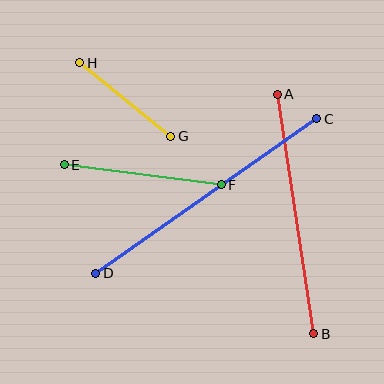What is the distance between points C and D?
The distance is approximately 269 pixels.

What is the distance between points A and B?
The distance is approximately 242 pixels.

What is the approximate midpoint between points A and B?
The midpoint is at approximately (296, 214) pixels.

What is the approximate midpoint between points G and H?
The midpoint is at approximately (125, 99) pixels.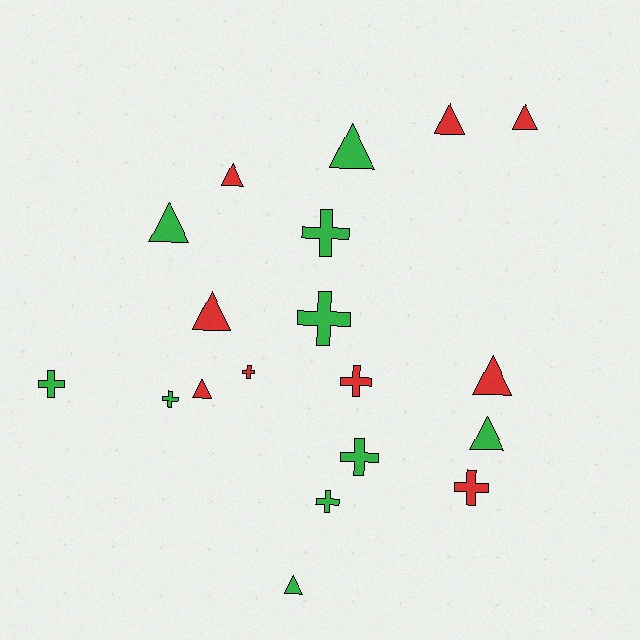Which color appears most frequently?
Green, with 10 objects.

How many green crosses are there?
There are 6 green crosses.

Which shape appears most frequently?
Triangle, with 10 objects.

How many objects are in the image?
There are 19 objects.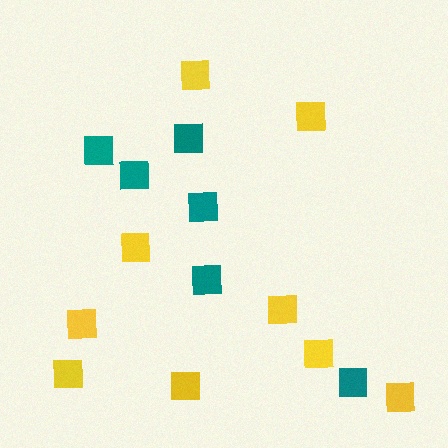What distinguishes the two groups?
There are 2 groups: one group of teal squares (6) and one group of yellow squares (9).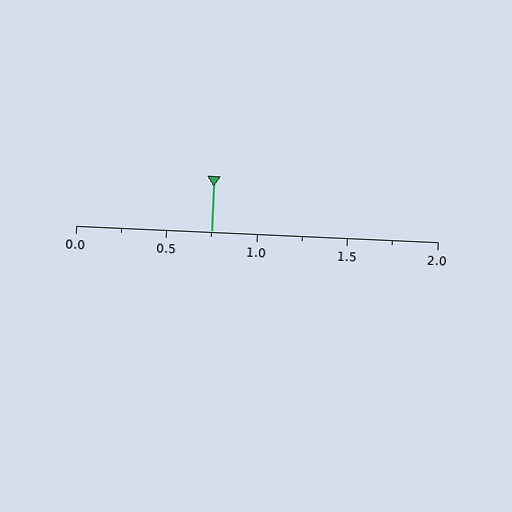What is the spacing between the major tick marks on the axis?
The major ticks are spaced 0.5 apart.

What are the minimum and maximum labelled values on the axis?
The axis runs from 0.0 to 2.0.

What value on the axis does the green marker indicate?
The marker indicates approximately 0.75.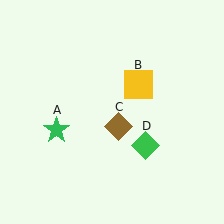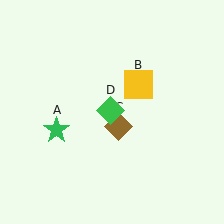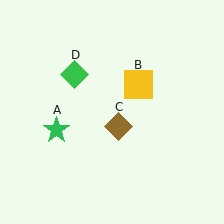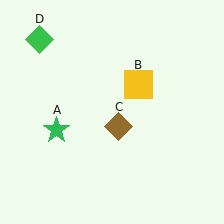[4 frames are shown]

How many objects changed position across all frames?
1 object changed position: green diamond (object D).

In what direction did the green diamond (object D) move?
The green diamond (object D) moved up and to the left.